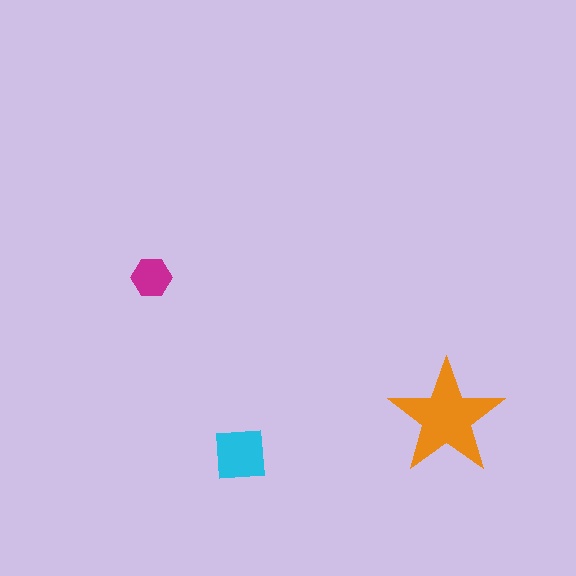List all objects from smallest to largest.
The magenta hexagon, the cyan square, the orange star.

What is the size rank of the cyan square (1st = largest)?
2nd.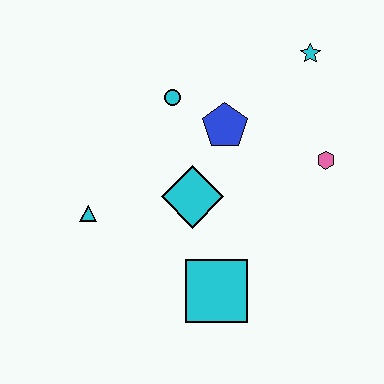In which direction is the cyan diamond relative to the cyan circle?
The cyan diamond is below the cyan circle.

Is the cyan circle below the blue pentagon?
No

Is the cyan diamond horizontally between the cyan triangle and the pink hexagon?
Yes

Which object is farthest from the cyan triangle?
The cyan star is farthest from the cyan triangle.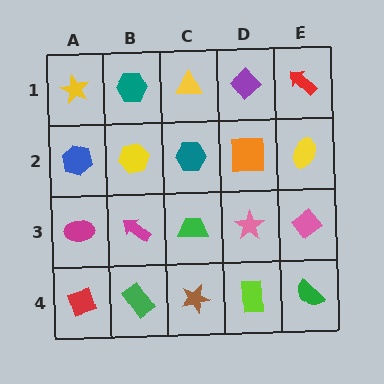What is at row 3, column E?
A pink diamond.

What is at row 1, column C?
A yellow triangle.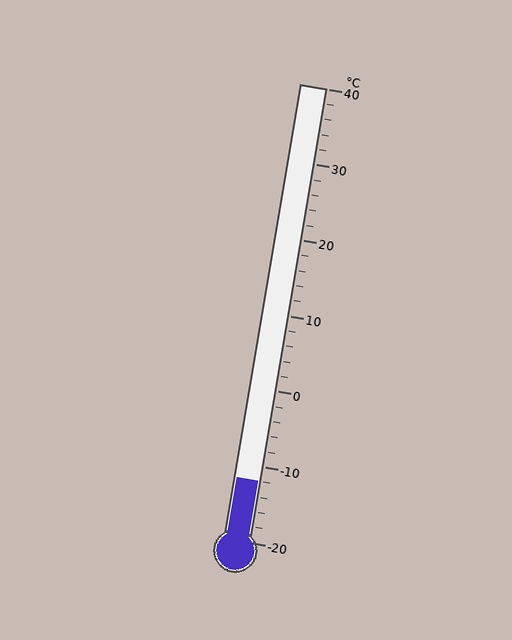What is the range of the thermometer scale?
The thermometer scale ranges from -20°C to 40°C.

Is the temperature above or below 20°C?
The temperature is below 20°C.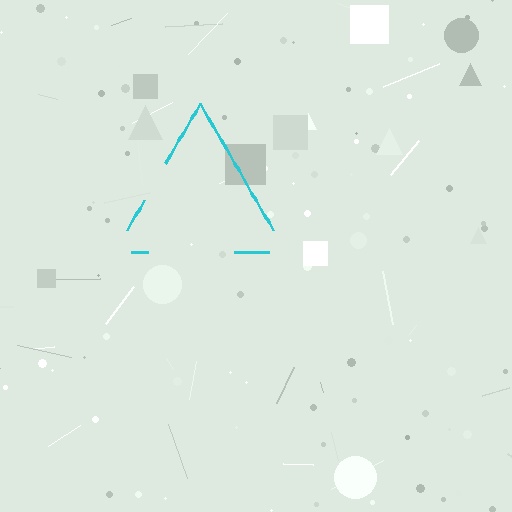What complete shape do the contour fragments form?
The contour fragments form a triangle.